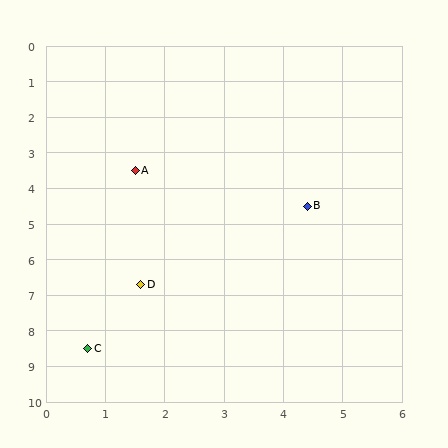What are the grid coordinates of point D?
Point D is at approximately (1.6, 6.7).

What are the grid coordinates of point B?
Point B is at approximately (4.4, 4.5).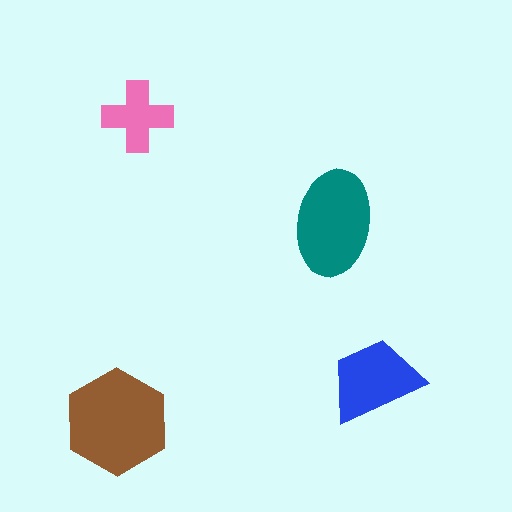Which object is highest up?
The pink cross is topmost.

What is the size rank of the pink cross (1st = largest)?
4th.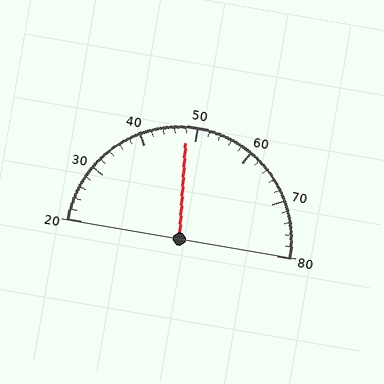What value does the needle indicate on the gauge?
The needle indicates approximately 48.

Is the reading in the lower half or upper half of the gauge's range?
The reading is in the lower half of the range (20 to 80).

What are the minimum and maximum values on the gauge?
The gauge ranges from 20 to 80.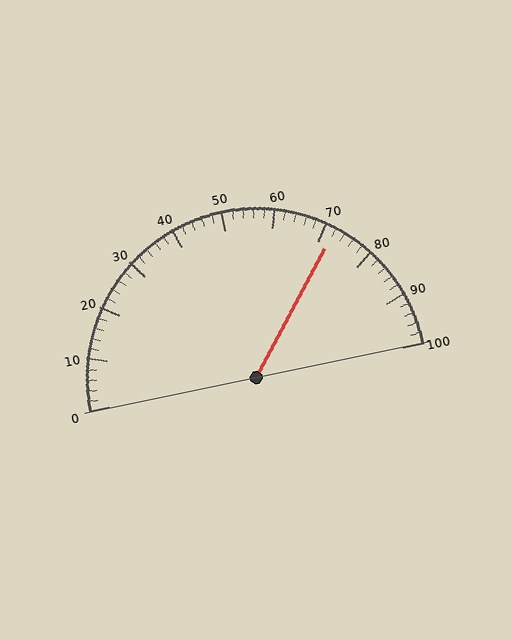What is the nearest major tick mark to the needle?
The nearest major tick mark is 70.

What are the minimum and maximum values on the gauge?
The gauge ranges from 0 to 100.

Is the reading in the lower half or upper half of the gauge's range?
The reading is in the upper half of the range (0 to 100).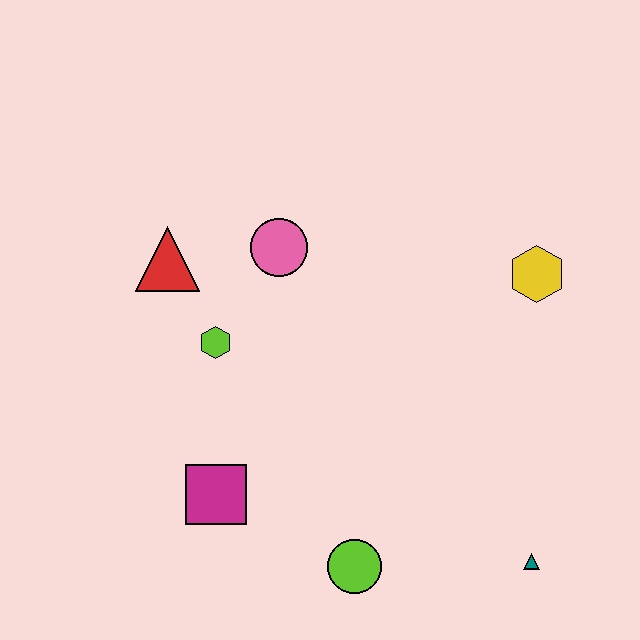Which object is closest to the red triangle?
The lime hexagon is closest to the red triangle.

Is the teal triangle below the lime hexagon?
Yes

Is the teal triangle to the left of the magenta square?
No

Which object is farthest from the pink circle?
The teal triangle is farthest from the pink circle.